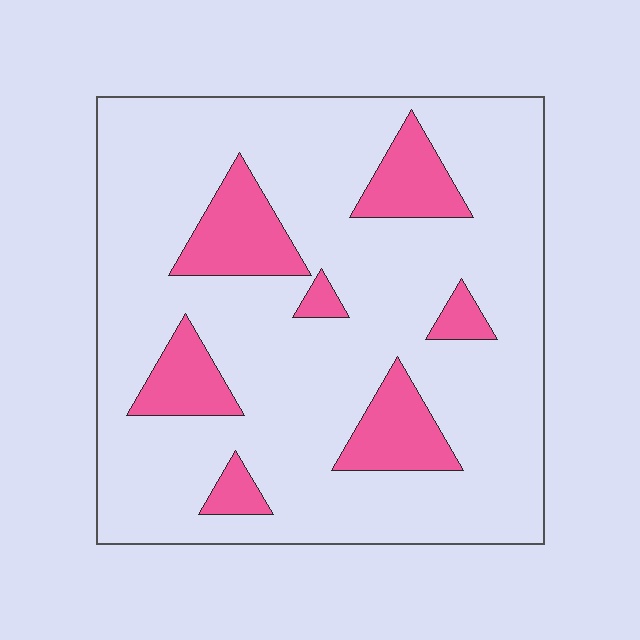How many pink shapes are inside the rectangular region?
7.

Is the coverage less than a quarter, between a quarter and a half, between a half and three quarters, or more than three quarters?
Less than a quarter.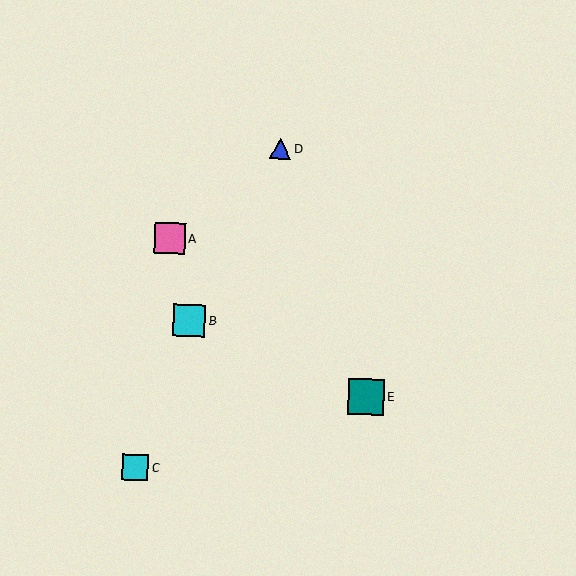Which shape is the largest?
The teal square (labeled E) is the largest.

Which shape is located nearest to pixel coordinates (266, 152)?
The blue triangle (labeled D) at (281, 148) is nearest to that location.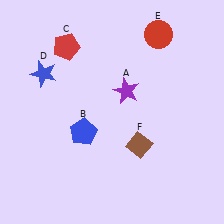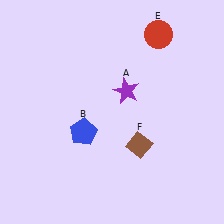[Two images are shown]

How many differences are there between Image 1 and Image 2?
There are 2 differences between the two images.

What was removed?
The blue star (D), the red pentagon (C) were removed in Image 2.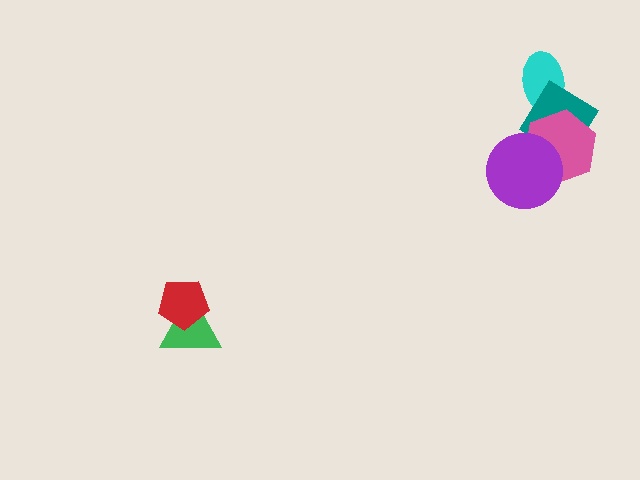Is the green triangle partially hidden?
Yes, it is partially covered by another shape.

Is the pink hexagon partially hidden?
Yes, it is partially covered by another shape.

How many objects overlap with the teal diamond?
3 objects overlap with the teal diamond.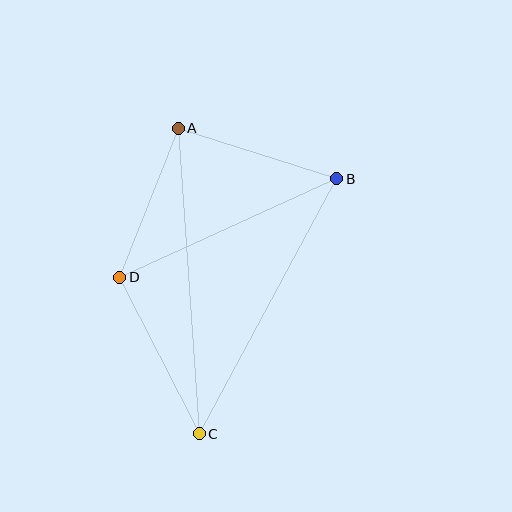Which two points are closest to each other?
Points A and D are closest to each other.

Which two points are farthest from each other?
Points A and C are farthest from each other.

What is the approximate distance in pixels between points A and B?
The distance between A and B is approximately 166 pixels.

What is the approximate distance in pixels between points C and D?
The distance between C and D is approximately 176 pixels.